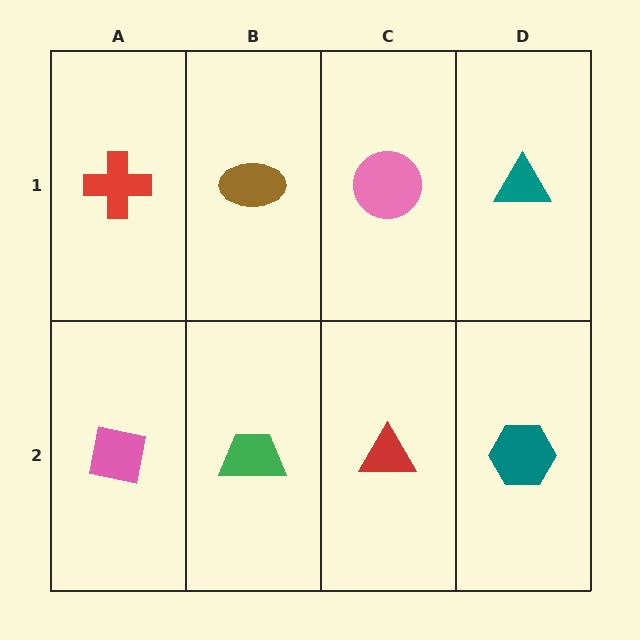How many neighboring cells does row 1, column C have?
3.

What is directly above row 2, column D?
A teal triangle.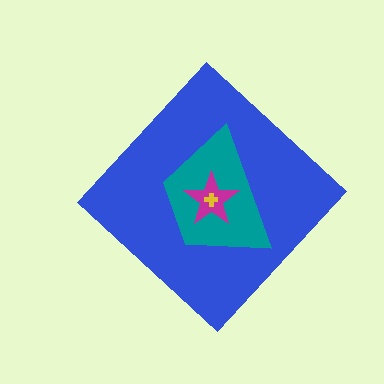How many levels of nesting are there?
4.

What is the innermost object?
The yellow cross.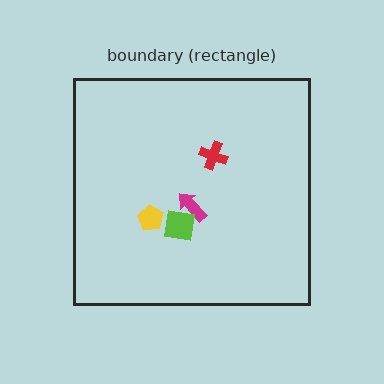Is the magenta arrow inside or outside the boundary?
Inside.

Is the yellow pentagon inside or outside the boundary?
Inside.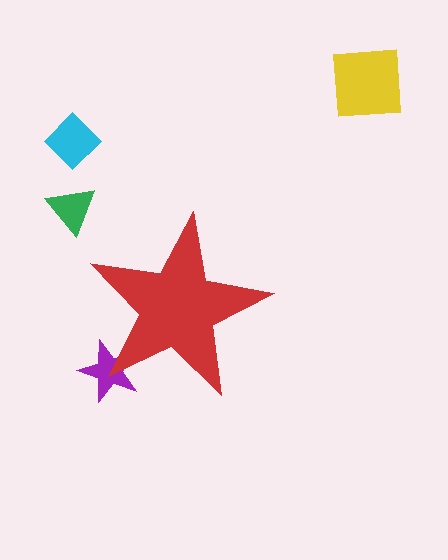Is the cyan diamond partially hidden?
No, the cyan diamond is fully visible.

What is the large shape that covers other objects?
A red star.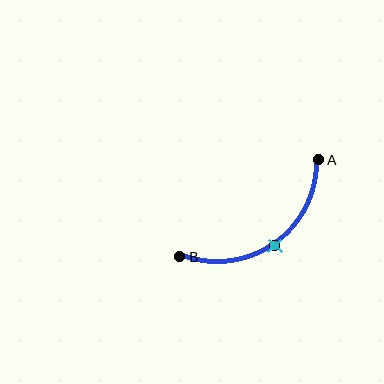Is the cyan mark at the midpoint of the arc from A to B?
Yes. The cyan mark lies on the arc at equal arc-length from both A and B — it is the arc midpoint.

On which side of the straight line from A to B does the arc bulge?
The arc bulges below and to the right of the straight line connecting A and B.